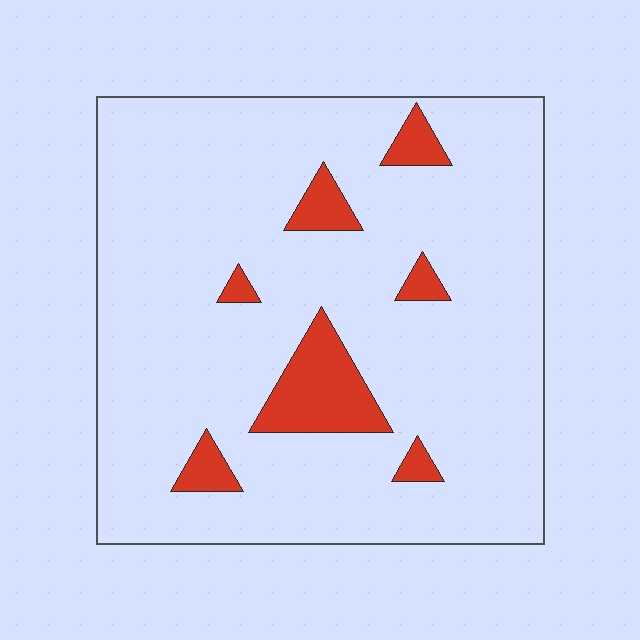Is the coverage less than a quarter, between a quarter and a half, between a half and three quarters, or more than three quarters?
Less than a quarter.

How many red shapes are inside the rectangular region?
7.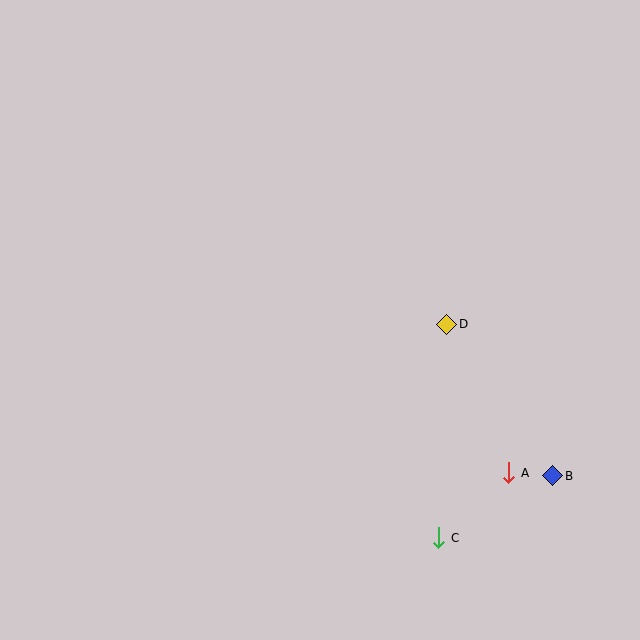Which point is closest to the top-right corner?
Point D is closest to the top-right corner.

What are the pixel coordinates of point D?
Point D is at (447, 324).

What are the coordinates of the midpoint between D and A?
The midpoint between D and A is at (478, 399).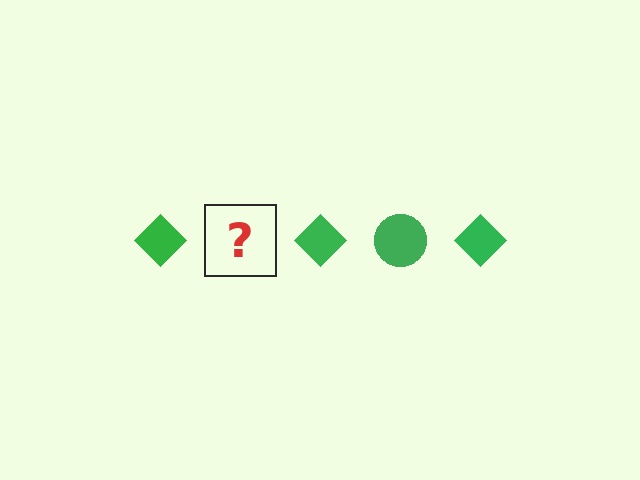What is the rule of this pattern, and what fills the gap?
The rule is that the pattern cycles through diamond, circle shapes in green. The gap should be filled with a green circle.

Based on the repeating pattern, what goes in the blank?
The blank should be a green circle.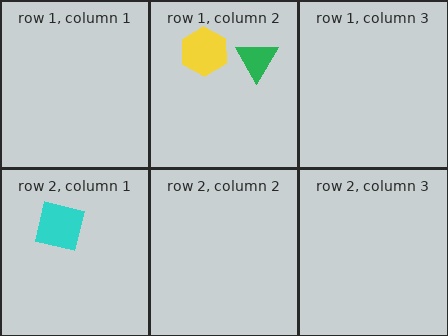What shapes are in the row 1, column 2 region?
The yellow hexagon, the green triangle.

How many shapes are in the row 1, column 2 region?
2.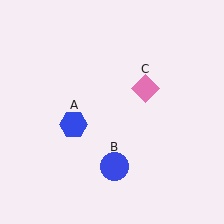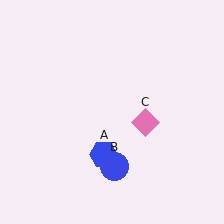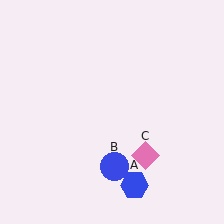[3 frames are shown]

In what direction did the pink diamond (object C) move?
The pink diamond (object C) moved down.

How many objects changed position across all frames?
2 objects changed position: blue hexagon (object A), pink diamond (object C).